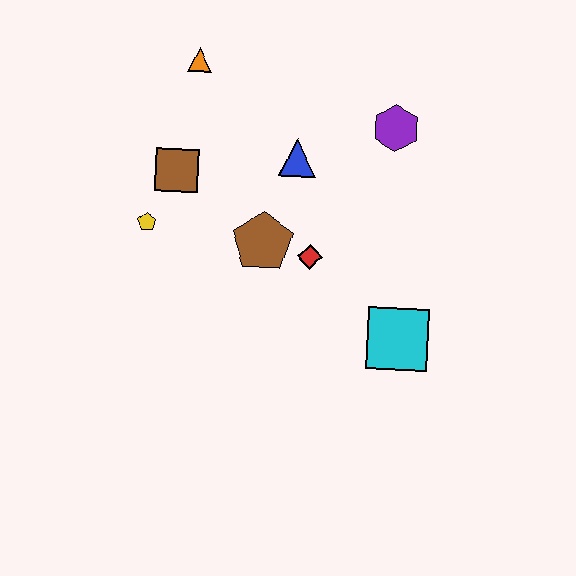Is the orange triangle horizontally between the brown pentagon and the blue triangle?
No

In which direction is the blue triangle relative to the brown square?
The blue triangle is to the right of the brown square.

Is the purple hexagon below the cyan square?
No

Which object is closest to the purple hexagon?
The blue triangle is closest to the purple hexagon.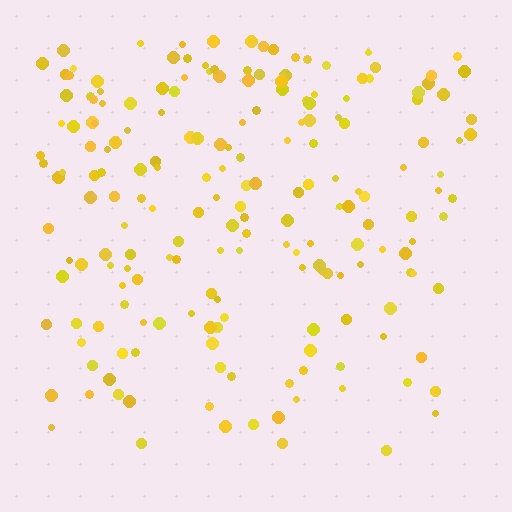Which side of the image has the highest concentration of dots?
The top.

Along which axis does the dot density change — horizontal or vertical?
Vertical.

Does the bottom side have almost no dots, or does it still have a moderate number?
Still a moderate number, just noticeably fewer than the top.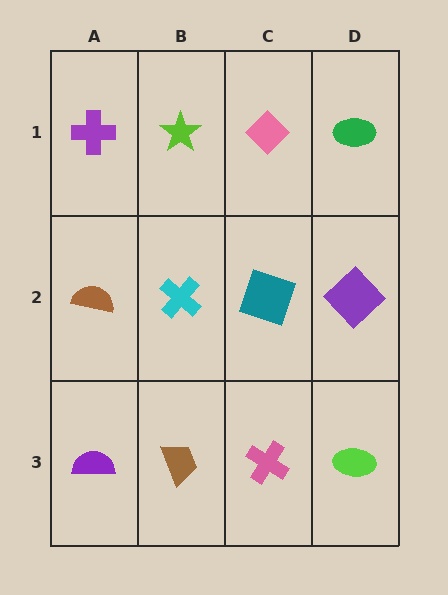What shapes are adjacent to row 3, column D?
A purple diamond (row 2, column D), a pink cross (row 3, column C).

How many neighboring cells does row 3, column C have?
3.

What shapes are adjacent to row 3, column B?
A cyan cross (row 2, column B), a purple semicircle (row 3, column A), a pink cross (row 3, column C).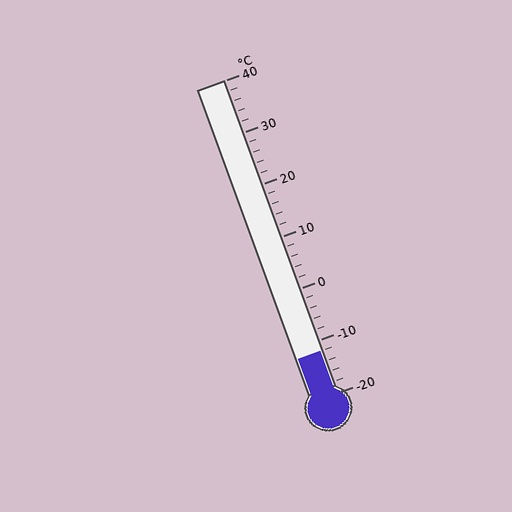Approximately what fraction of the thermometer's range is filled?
The thermometer is filled to approximately 15% of its range.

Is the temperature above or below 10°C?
The temperature is below 10°C.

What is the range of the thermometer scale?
The thermometer scale ranges from -20°C to 40°C.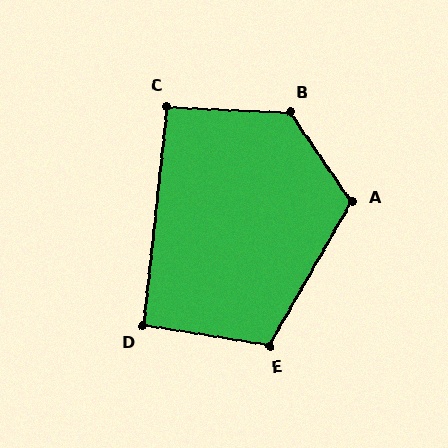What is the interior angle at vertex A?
Approximately 116 degrees (obtuse).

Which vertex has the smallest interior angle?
D, at approximately 93 degrees.